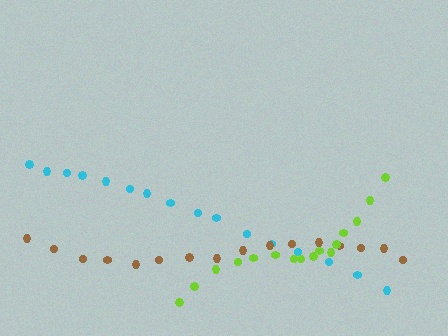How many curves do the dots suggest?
There are 3 distinct paths.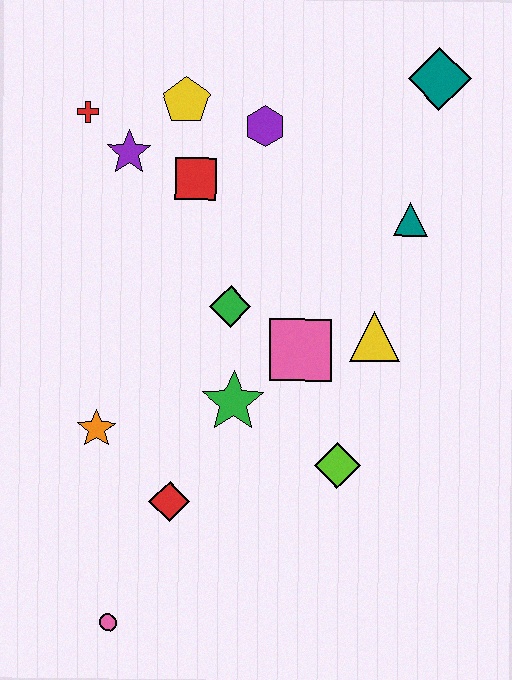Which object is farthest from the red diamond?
The teal diamond is farthest from the red diamond.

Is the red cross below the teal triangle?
No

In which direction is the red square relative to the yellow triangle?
The red square is to the left of the yellow triangle.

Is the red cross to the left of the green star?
Yes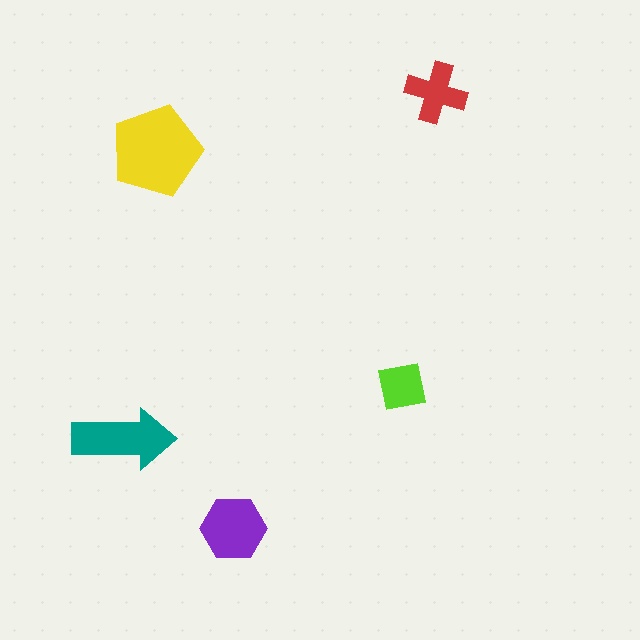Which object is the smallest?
The lime square.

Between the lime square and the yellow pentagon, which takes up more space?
The yellow pentagon.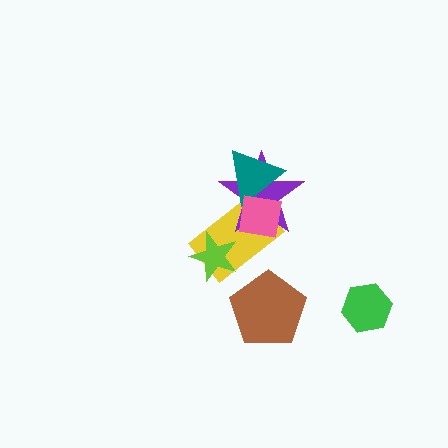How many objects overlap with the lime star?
1 object overlaps with the lime star.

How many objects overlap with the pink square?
3 objects overlap with the pink square.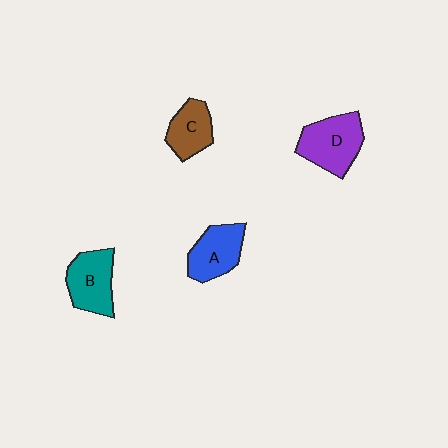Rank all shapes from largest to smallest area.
From largest to smallest: D (purple), B (teal), A (blue), C (brown).